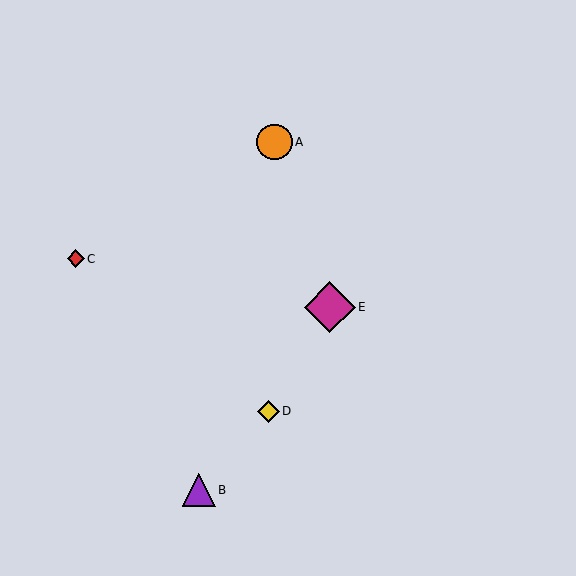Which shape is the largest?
The magenta diamond (labeled E) is the largest.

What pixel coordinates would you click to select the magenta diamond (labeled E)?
Click at (330, 307) to select the magenta diamond E.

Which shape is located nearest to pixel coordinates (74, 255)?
The red diamond (labeled C) at (76, 259) is nearest to that location.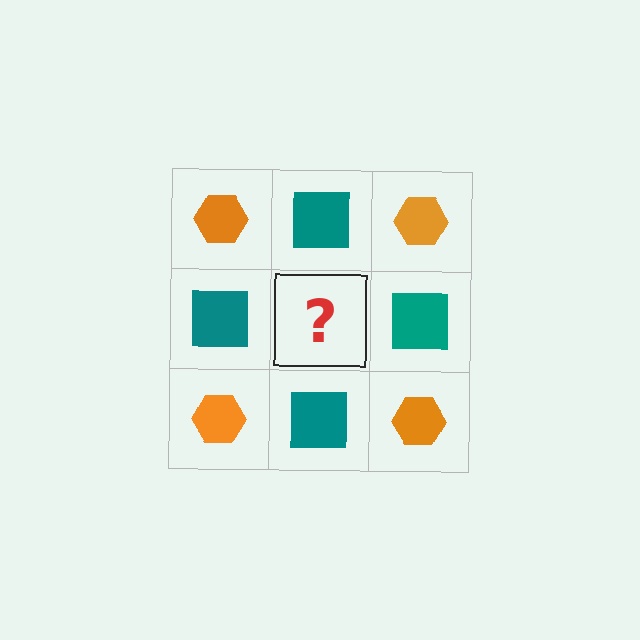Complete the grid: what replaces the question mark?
The question mark should be replaced with an orange hexagon.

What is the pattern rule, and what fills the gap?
The rule is that it alternates orange hexagon and teal square in a checkerboard pattern. The gap should be filled with an orange hexagon.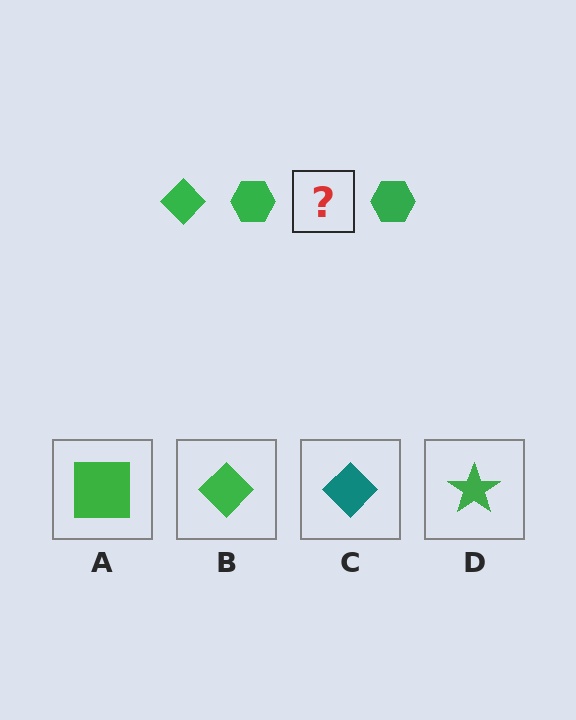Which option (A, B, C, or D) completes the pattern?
B.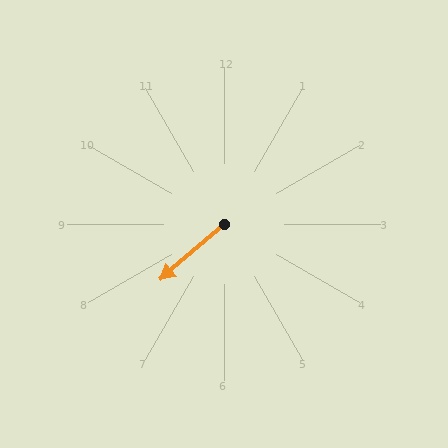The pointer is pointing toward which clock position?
Roughly 8 o'clock.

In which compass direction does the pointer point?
Southwest.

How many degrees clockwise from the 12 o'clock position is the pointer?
Approximately 229 degrees.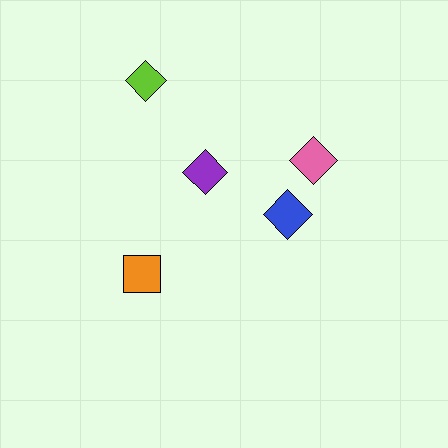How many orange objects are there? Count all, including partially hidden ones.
There is 1 orange object.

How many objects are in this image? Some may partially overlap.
There are 5 objects.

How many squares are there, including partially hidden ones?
There is 1 square.